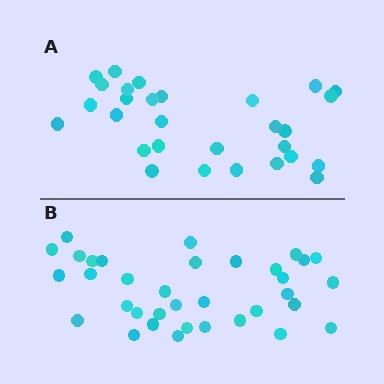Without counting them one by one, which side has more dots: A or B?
Region B (the bottom region) has more dots.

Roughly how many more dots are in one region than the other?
Region B has about 6 more dots than region A.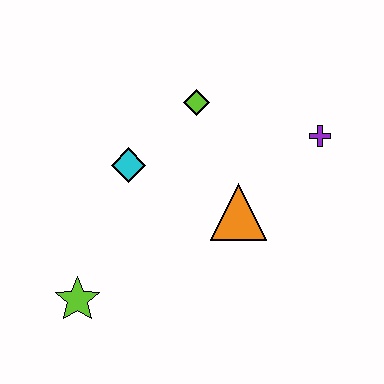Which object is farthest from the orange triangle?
The lime star is farthest from the orange triangle.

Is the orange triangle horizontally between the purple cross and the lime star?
Yes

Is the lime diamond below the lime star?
No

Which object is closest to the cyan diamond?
The lime diamond is closest to the cyan diamond.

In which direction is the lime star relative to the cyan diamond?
The lime star is below the cyan diamond.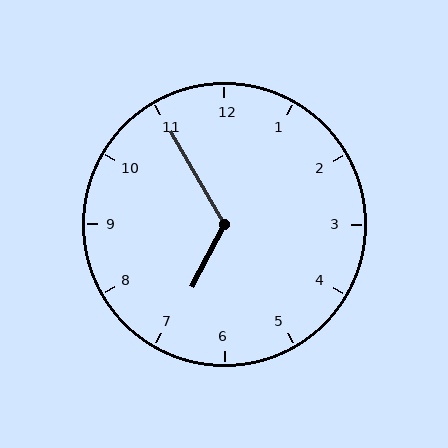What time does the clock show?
6:55.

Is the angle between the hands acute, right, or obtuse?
It is obtuse.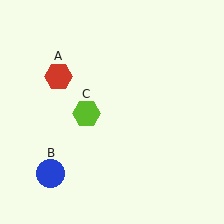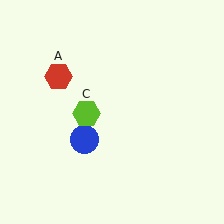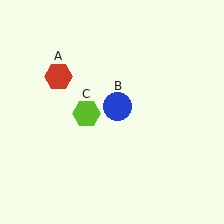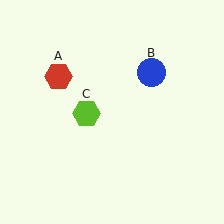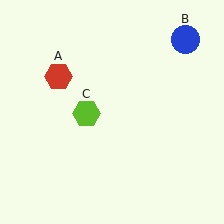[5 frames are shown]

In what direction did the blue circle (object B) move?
The blue circle (object B) moved up and to the right.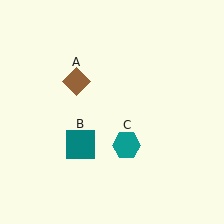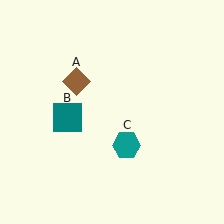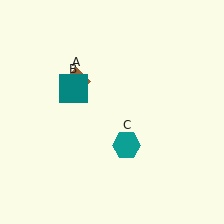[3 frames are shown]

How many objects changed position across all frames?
1 object changed position: teal square (object B).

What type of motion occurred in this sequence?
The teal square (object B) rotated clockwise around the center of the scene.